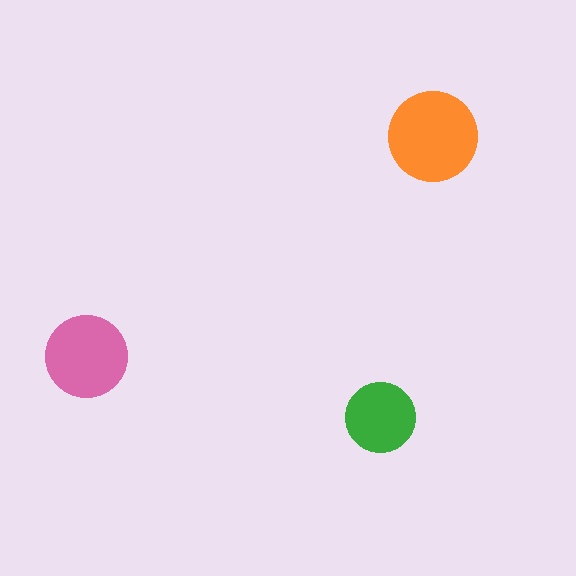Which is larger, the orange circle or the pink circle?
The orange one.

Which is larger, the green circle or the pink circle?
The pink one.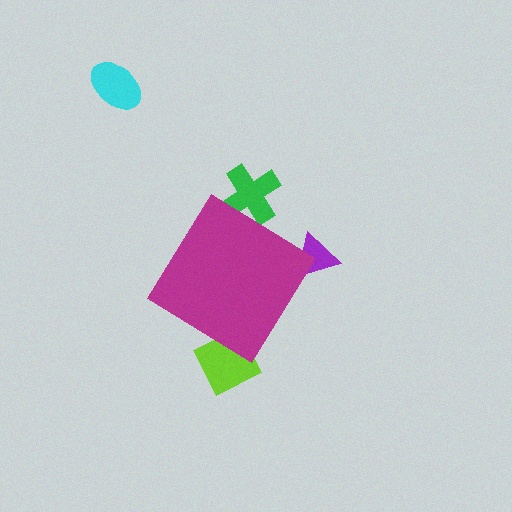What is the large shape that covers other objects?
A magenta diamond.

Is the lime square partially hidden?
Yes, the lime square is partially hidden behind the magenta diamond.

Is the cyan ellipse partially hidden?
No, the cyan ellipse is fully visible.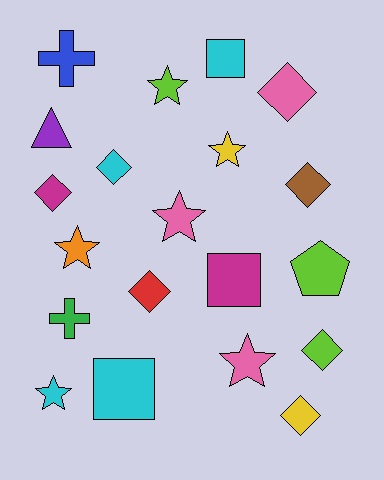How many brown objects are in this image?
There is 1 brown object.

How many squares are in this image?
There are 3 squares.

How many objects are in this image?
There are 20 objects.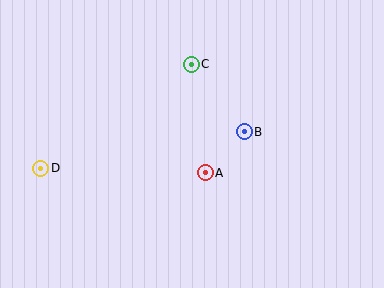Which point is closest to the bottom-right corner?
Point B is closest to the bottom-right corner.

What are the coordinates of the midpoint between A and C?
The midpoint between A and C is at (198, 119).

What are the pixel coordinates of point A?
Point A is at (205, 173).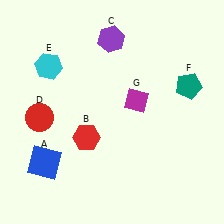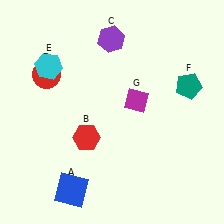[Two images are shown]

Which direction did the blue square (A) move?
The blue square (A) moved down.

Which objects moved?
The objects that moved are: the blue square (A), the red circle (D).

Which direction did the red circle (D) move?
The red circle (D) moved up.